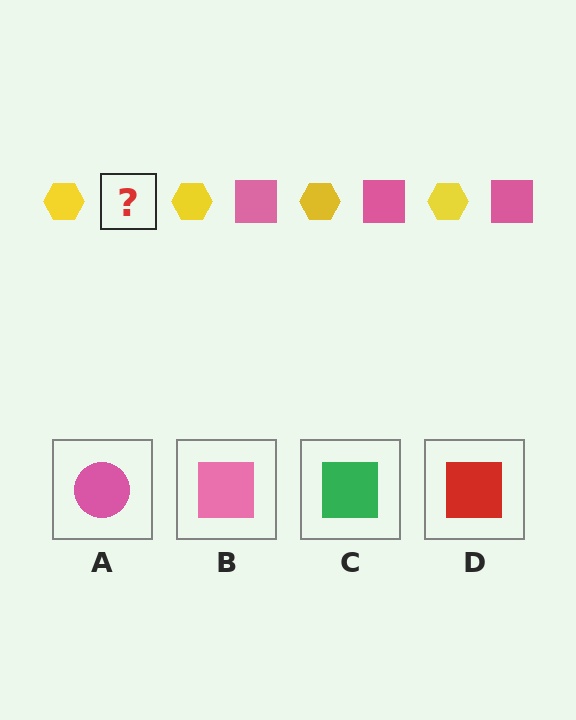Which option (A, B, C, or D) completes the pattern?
B.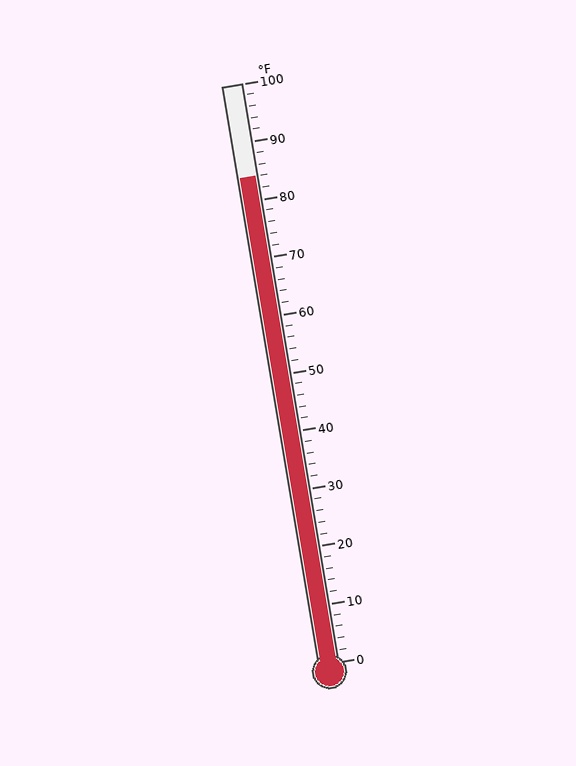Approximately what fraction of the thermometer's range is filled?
The thermometer is filled to approximately 85% of its range.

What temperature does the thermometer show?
The thermometer shows approximately 84°F.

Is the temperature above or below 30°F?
The temperature is above 30°F.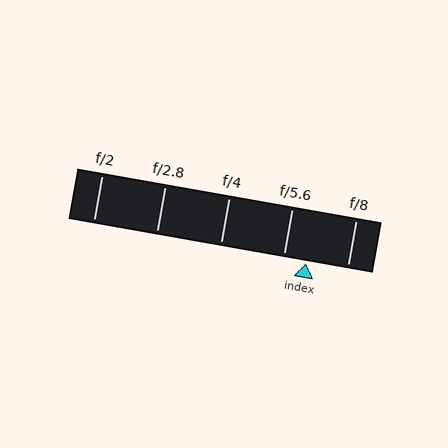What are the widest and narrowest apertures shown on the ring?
The widest aperture shown is f/2 and the narrowest is f/8.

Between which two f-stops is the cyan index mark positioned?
The index mark is between f/5.6 and f/8.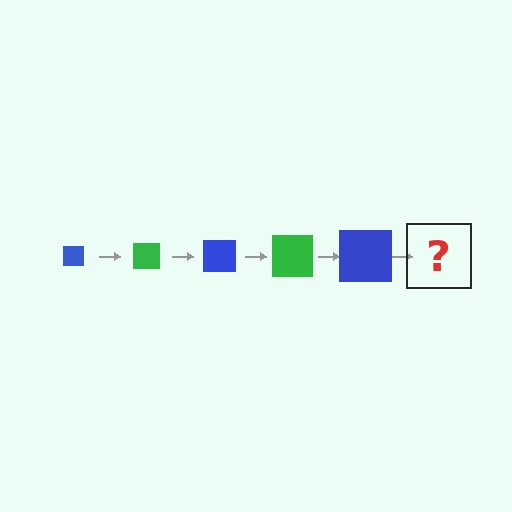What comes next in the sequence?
The next element should be a green square, larger than the previous one.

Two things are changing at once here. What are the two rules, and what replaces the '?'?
The two rules are that the square grows larger each step and the color cycles through blue and green. The '?' should be a green square, larger than the previous one.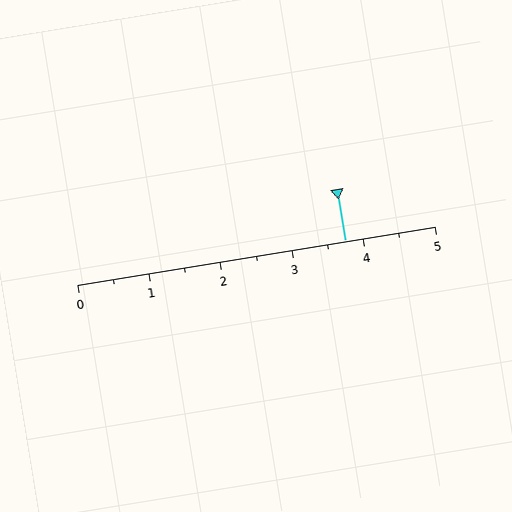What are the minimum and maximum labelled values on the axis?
The axis runs from 0 to 5.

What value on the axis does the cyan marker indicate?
The marker indicates approximately 3.8.